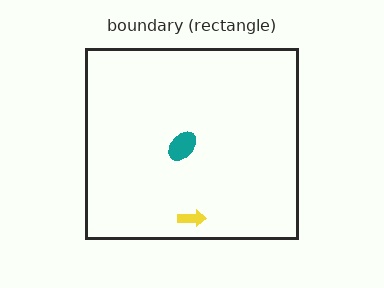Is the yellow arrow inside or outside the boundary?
Inside.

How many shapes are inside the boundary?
2 inside, 0 outside.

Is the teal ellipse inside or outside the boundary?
Inside.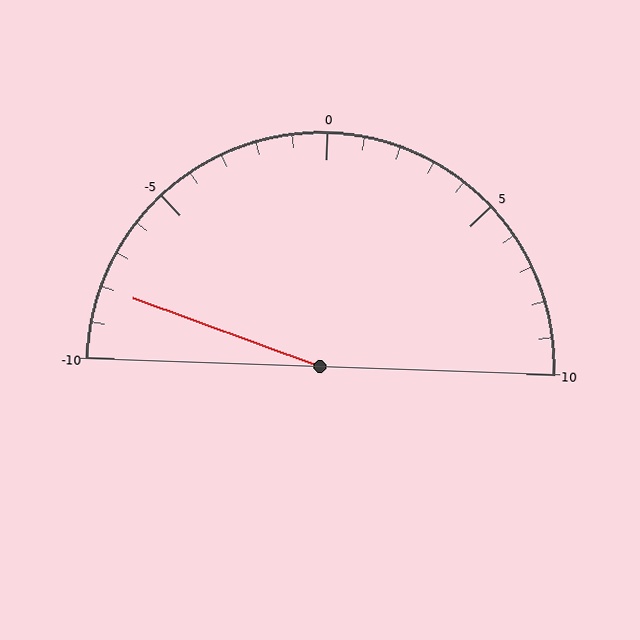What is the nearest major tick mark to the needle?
The nearest major tick mark is -10.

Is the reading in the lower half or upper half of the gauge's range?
The reading is in the lower half of the range (-10 to 10).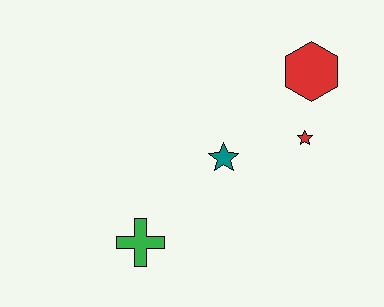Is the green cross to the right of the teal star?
No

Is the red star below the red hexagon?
Yes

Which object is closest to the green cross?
The teal star is closest to the green cross.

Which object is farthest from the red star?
The green cross is farthest from the red star.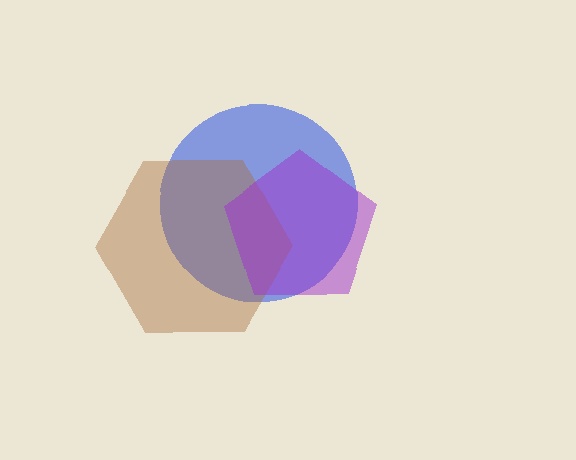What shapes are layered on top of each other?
The layered shapes are: a blue circle, a brown hexagon, a purple pentagon.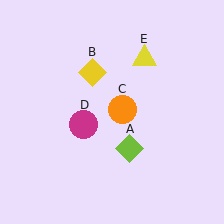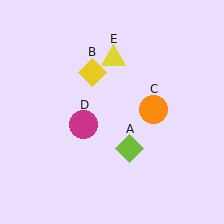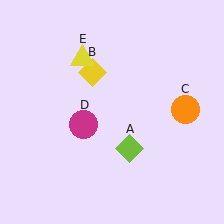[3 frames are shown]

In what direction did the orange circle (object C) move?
The orange circle (object C) moved right.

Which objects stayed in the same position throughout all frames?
Lime diamond (object A) and yellow diamond (object B) and magenta circle (object D) remained stationary.